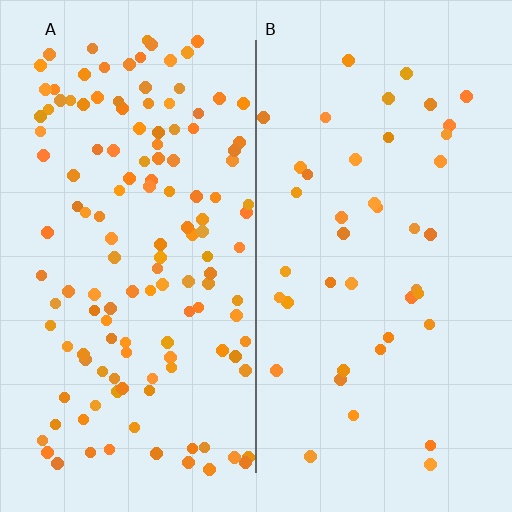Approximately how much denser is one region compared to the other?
Approximately 3.2× — region A over region B.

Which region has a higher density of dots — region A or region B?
A (the left).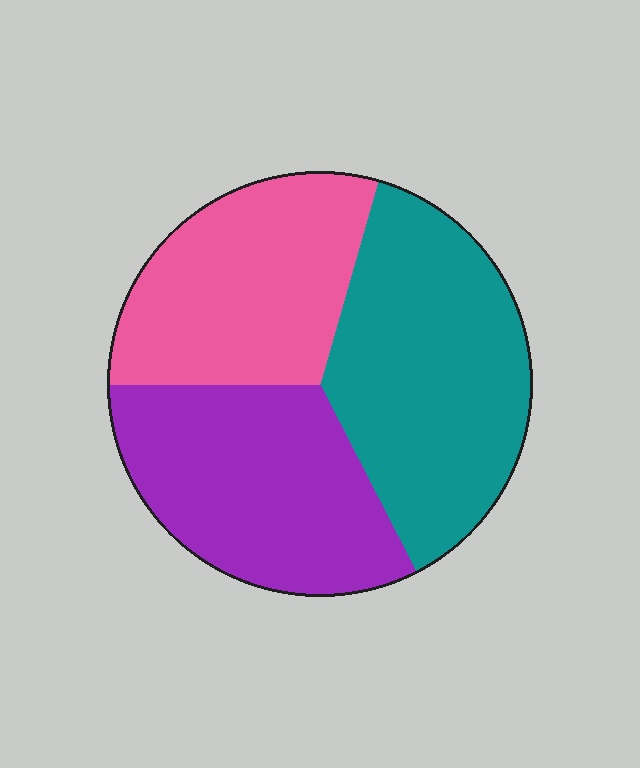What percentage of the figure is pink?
Pink covers 30% of the figure.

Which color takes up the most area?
Teal, at roughly 40%.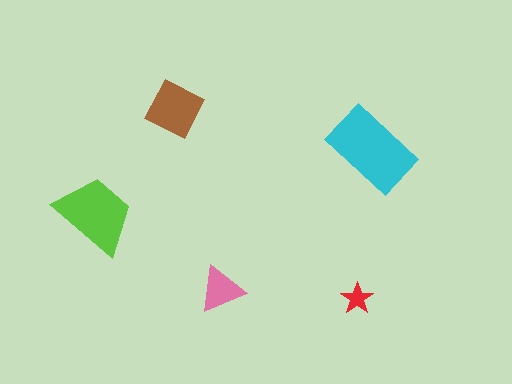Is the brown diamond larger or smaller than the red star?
Larger.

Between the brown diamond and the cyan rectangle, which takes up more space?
The cyan rectangle.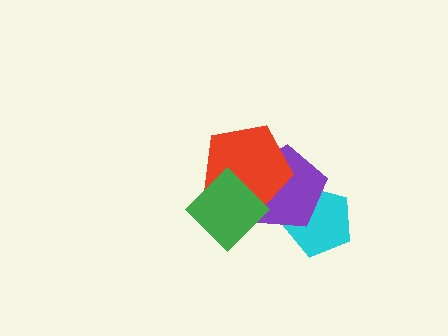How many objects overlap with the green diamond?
2 objects overlap with the green diamond.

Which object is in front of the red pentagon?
The green diamond is in front of the red pentagon.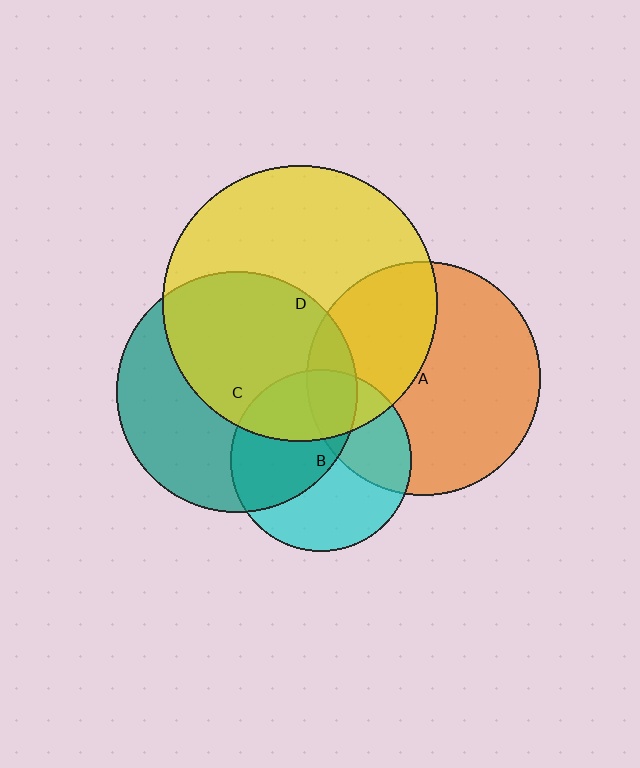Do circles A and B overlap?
Yes.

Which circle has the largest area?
Circle D (yellow).